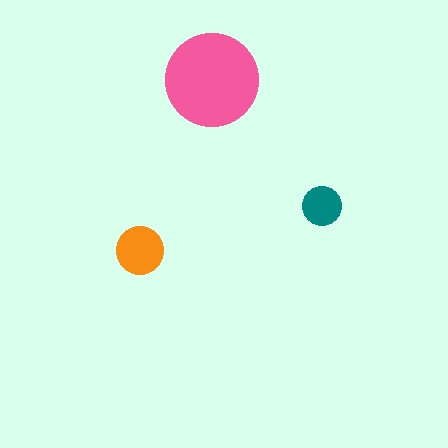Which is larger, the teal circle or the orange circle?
The orange one.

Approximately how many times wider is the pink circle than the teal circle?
About 2.5 times wider.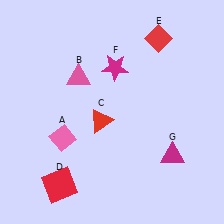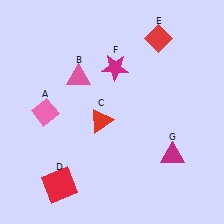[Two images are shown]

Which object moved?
The pink diamond (A) moved up.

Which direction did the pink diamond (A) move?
The pink diamond (A) moved up.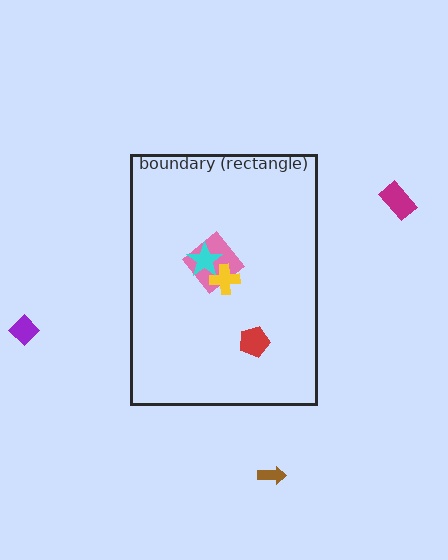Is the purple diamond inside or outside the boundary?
Outside.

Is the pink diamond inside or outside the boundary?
Inside.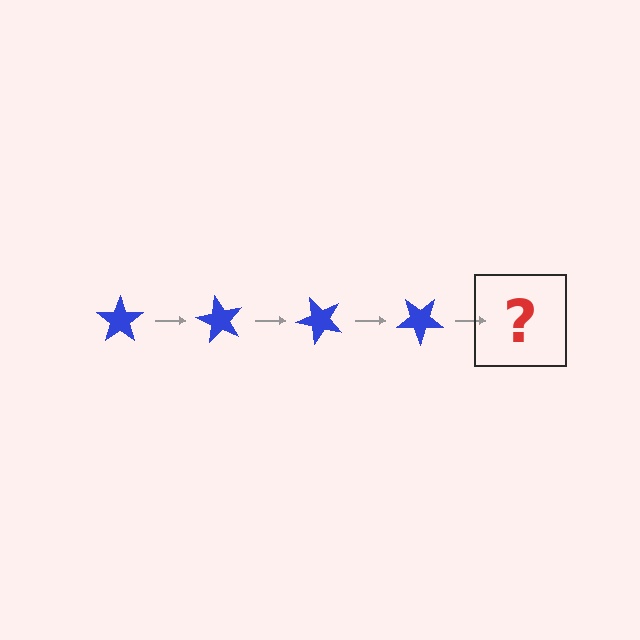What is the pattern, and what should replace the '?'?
The pattern is that the star rotates 60 degrees each step. The '?' should be a blue star rotated 240 degrees.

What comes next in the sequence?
The next element should be a blue star rotated 240 degrees.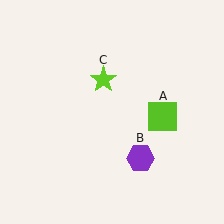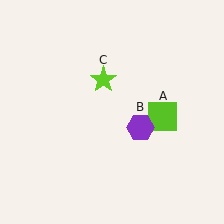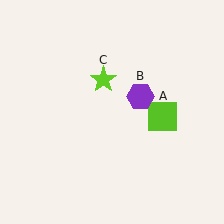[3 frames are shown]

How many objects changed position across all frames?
1 object changed position: purple hexagon (object B).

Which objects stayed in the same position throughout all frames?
Lime square (object A) and lime star (object C) remained stationary.